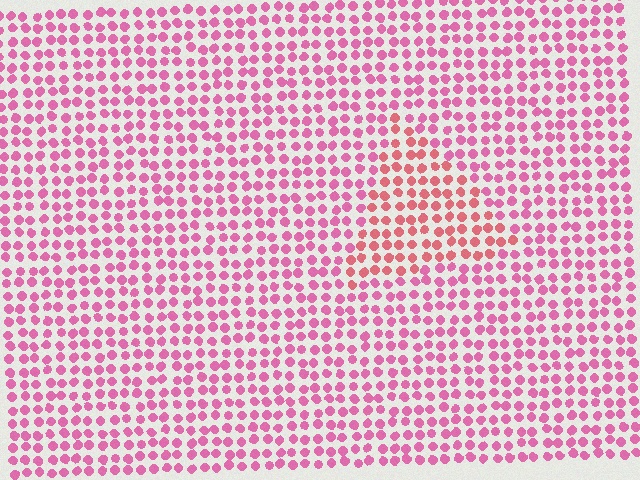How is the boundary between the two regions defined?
The boundary is defined purely by a slight shift in hue (about 26 degrees). Spacing, size, and orientation are identical on both sides.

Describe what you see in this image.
The image is filled with small pink elements in a uniform arrangement. A triangle-shaped region is visible where the elements are tinted to a slightly different hue, forming a subtle color boundary.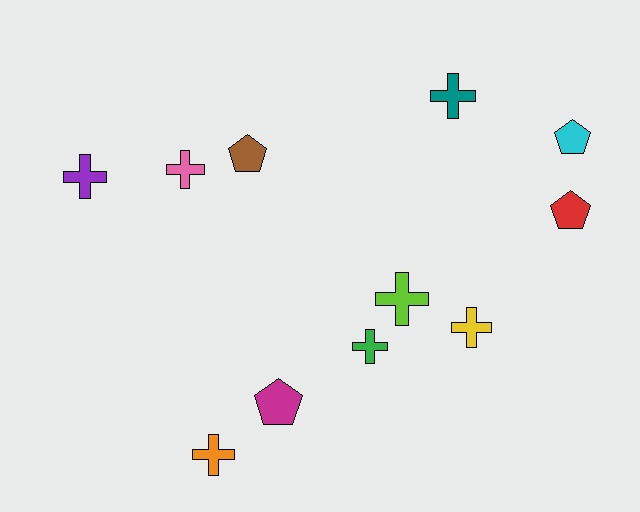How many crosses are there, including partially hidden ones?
There are 7 crosses.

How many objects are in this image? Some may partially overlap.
There are 11 objects.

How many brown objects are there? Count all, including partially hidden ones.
There is 1 brown object.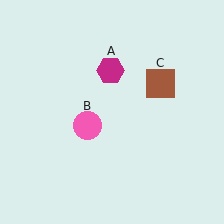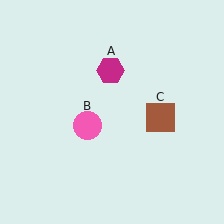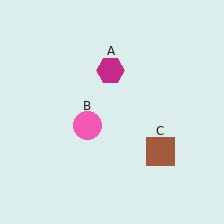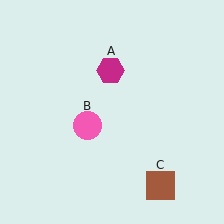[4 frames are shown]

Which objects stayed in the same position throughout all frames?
Magenta hexagon (object A) and pink circle (object B) remained stationary.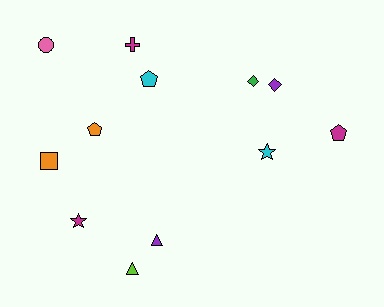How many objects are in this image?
There are 12 objects.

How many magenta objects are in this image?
There are 3 magenta objects.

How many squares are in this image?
There is 1 square.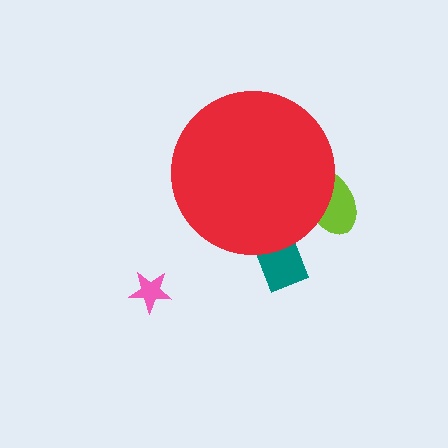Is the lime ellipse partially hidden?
Yes, the lime ellipse is partially hidden behind the red circle.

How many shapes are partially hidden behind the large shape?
2 shapes are partially hidden.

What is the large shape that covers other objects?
A red circle.